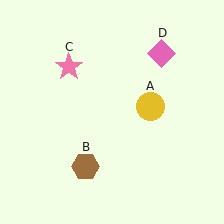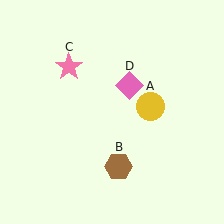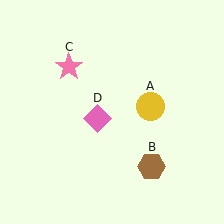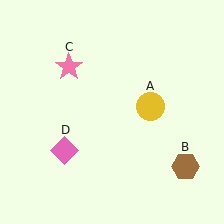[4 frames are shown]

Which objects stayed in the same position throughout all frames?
Yellow circle (object A) and pink star (object C) remained stationary.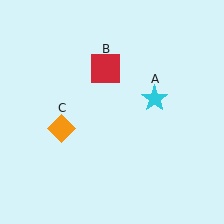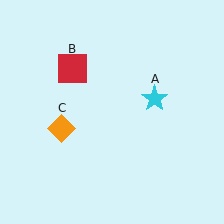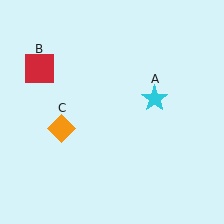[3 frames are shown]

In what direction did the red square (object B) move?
The red square (object B) moved left.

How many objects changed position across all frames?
1 object changed position: red square (object B).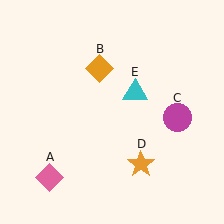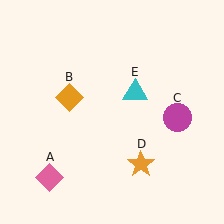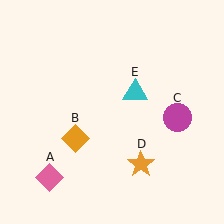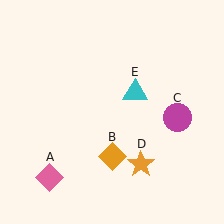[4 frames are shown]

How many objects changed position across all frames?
1 object changed position: orange diamond (object B).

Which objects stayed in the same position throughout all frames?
Pink diamond (object A) and magenta circle (object C) and orange star (object D) and cyan triangle (object E) remained stationary.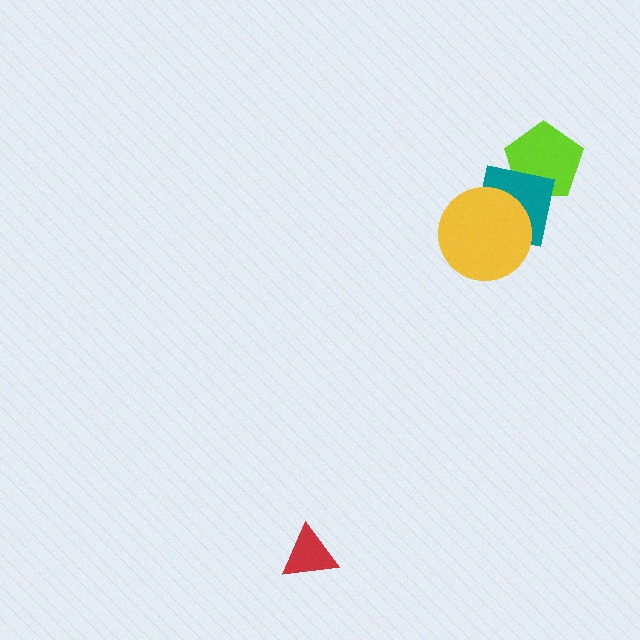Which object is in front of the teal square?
The yellow circle is in front of the teal square.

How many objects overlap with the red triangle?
0 objects overlap with the red triangle.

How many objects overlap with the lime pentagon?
1 object overlaps with the lime pentagon.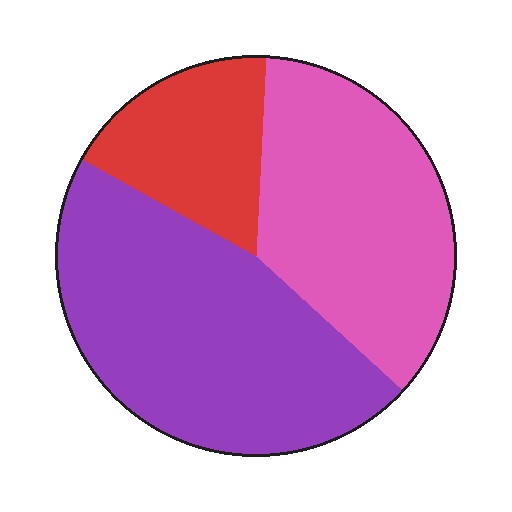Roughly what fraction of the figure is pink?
Pink takes up about three eighths (3/8) of the figure.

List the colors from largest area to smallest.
From largest to smallest: purple, pink, red.